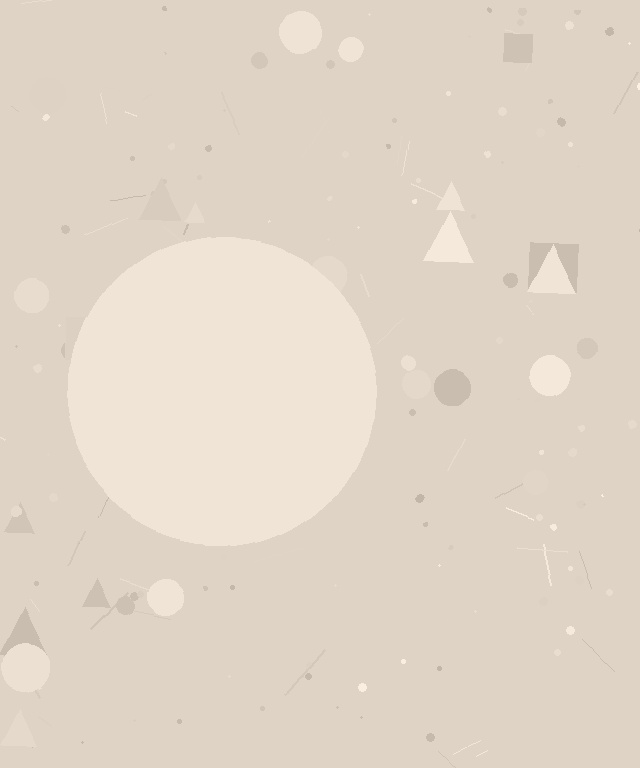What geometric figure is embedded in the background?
A circle is embedded in the background.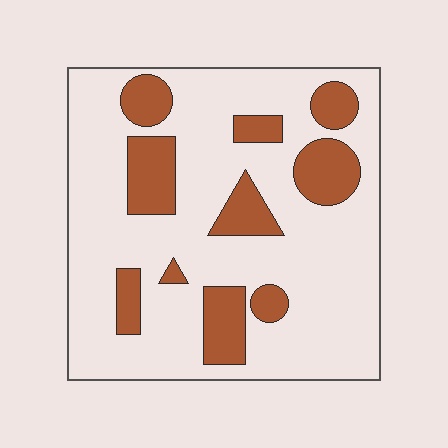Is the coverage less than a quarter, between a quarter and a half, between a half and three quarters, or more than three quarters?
Less than a quarter.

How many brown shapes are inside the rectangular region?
10.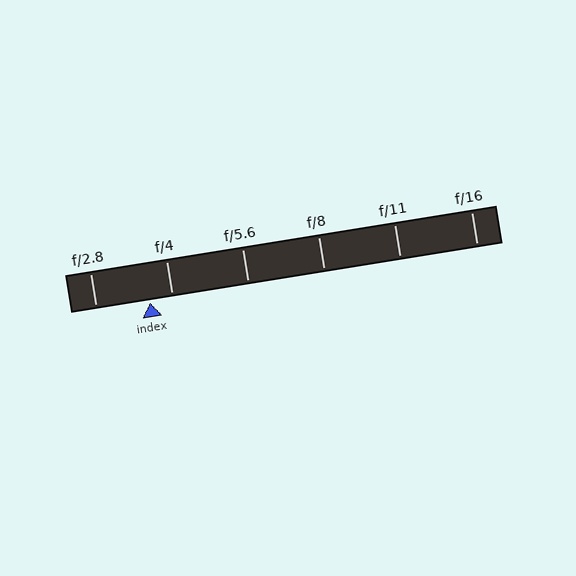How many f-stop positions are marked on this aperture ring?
There are 6 f-stop positions marked.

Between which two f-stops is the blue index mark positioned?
The index mark is between f/2.8 and f/4.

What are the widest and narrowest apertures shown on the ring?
The widest aperture shown is f/2.8 and the narrowest is f/16.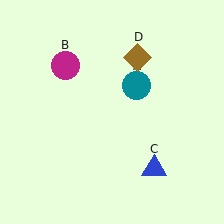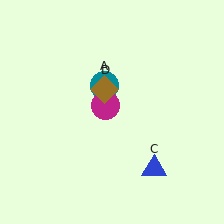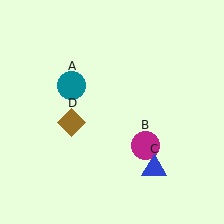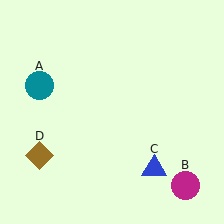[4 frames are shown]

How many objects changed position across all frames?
3 objects changed position: teal circle (object A), magenta circle (object B), brown diamond (object D).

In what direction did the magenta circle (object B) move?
The magenta circle (object B) moved down and to the right.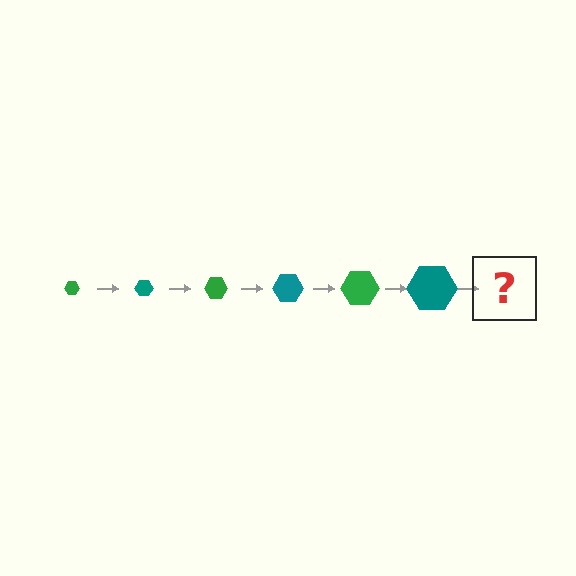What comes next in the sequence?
The next element should be a green hexagon, larger than the previous one.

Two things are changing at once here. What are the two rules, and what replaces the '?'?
The two rules are that the hexagon grows larger each step and the color cycles through green and teal. The '?' should be a green hexagon, larger than the previous one.